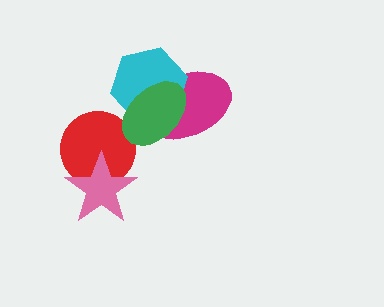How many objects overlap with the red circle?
2 objects overlap with the red circle.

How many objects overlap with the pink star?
1 object overlaps with the pink star.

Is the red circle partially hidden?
Yes, it is partially covered by another shape.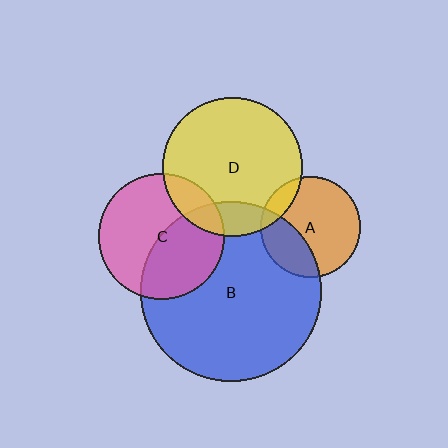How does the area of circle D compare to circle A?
Approximately 1.9 times.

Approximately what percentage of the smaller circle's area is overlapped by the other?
Approximately 15%.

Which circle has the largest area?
Circle B (blue).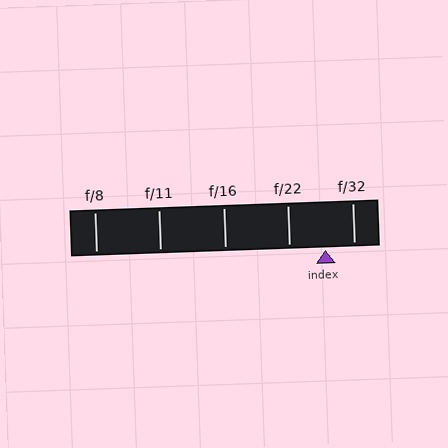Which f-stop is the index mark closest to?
The index mark is closest to f/32.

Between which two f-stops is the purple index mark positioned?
The index mark is between f/22 and f/32.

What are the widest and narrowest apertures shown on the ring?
The widest aperture shown is f/8 and the narrowest is f/32.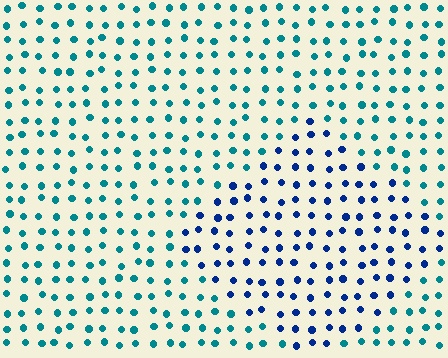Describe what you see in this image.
The image is filled with small teal elements in a uniform arrangement. A diamond-shaped region is visible where the elements are tinted to a slightly different hue, forming a subtle color boundary.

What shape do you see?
I see a diamond.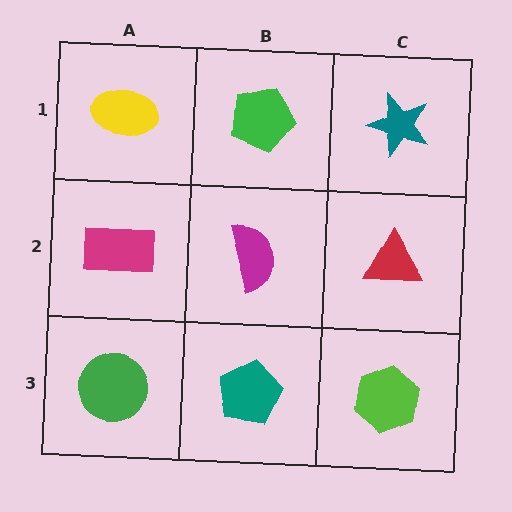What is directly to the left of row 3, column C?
A teal pentagon.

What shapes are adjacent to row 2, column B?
A green pentagon (row 1, column B), a teal pentagon (row 3, column B), a magenta rectangle (row 2, column A), a red triangle (row 2, column C).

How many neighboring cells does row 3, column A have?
2.